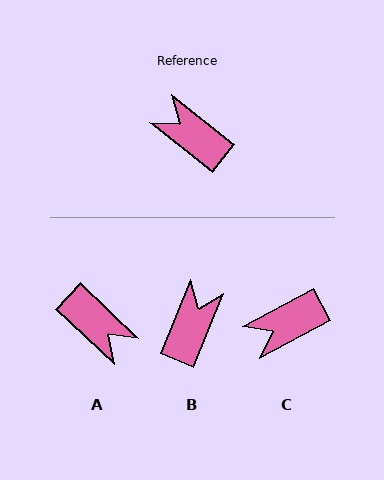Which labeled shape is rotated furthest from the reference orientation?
A, about 175 degrees away.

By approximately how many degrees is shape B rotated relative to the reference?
Approximately 74 degrees clockwise.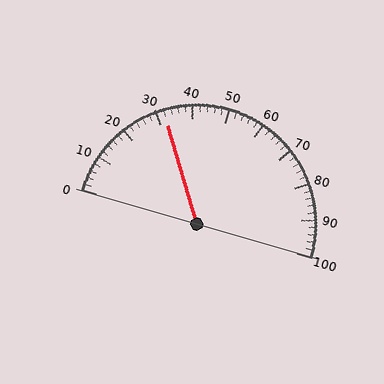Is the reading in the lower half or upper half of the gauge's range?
The reading is in the lower half of the range (0 to 100).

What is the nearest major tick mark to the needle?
The nearest major tick mark is 30.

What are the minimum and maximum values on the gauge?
The gauge ranges from 0 to 100.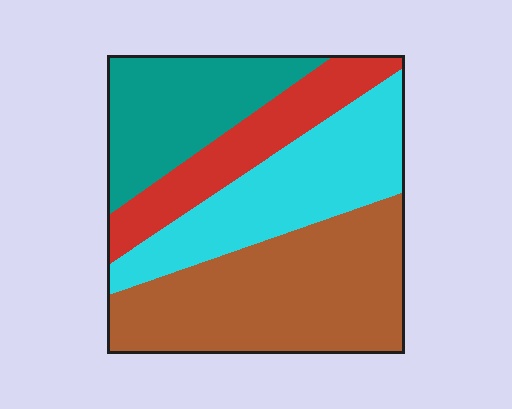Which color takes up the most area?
Brown, at roughly 35%.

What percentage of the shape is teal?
Teal takes up about one fifth (1/5) of the shape.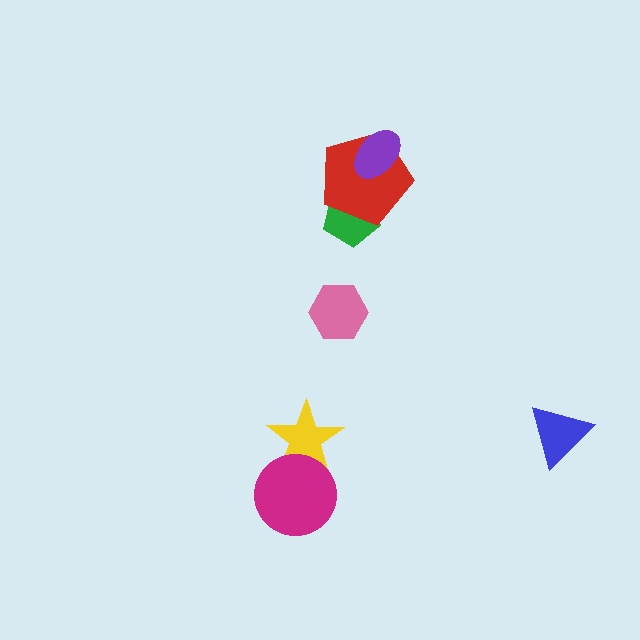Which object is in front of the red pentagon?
The purple ellipse is in front of the red pentagon.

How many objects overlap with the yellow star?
1 object overlaps with the yellow star.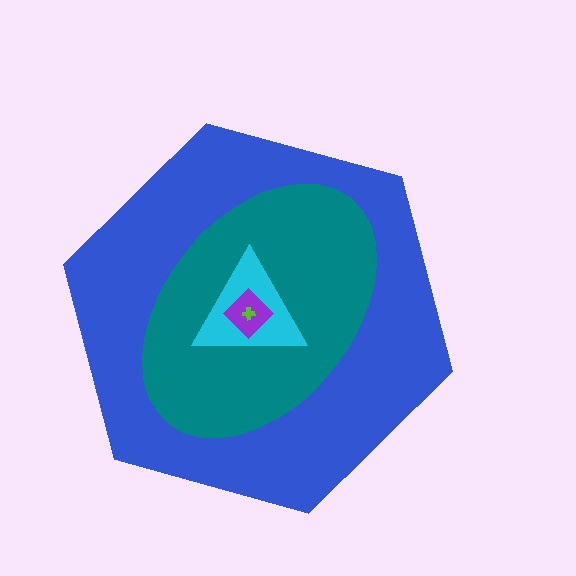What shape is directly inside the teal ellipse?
The cyan triangle.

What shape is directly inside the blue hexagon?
The teal ellipse.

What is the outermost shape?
The blue hexagon.